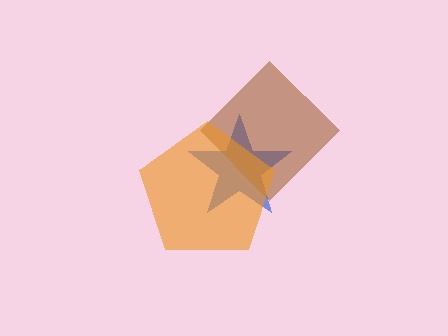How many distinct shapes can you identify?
There are 3 distinct shapes: a blue star, a brown diamond, an orange pentagon.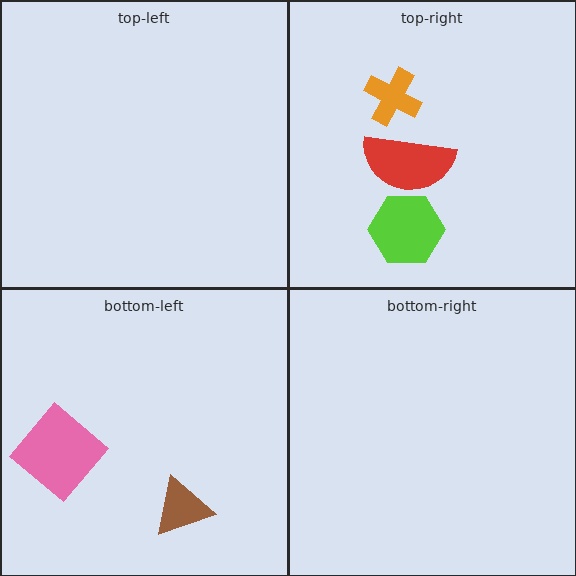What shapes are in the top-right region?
The lime hexagon, the red semicircle, the orange cross.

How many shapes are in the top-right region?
3.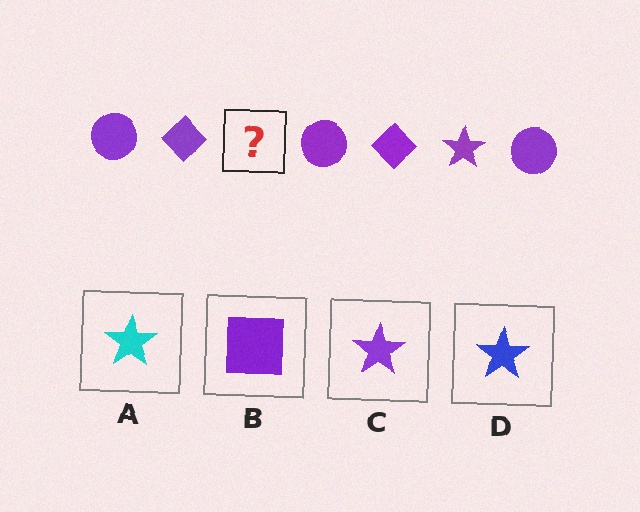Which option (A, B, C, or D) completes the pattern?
C.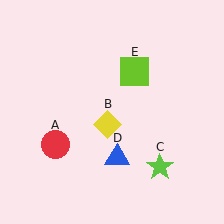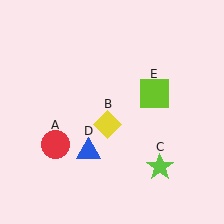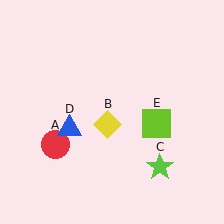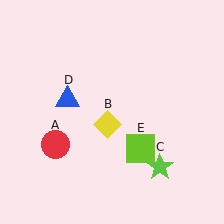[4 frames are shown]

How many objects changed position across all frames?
2 objects changed position: blue triangle (object D), lime square (object E).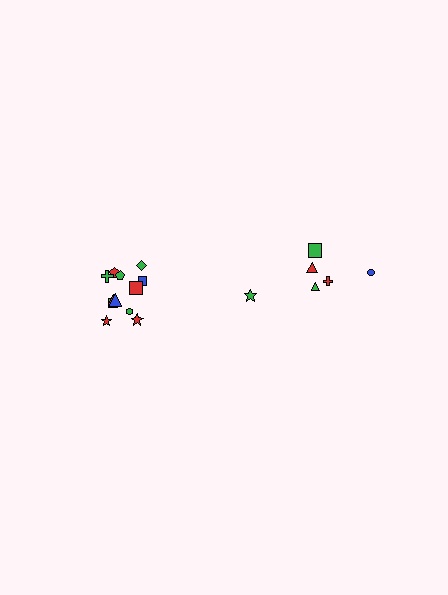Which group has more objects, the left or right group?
The left group.